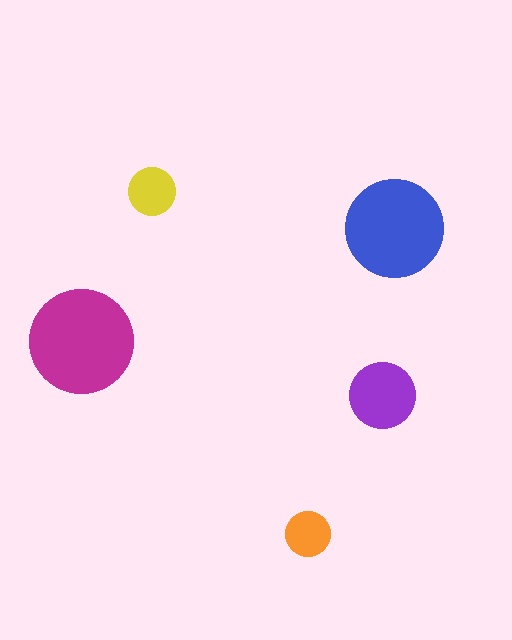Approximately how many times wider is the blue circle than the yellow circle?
About 2 times wider.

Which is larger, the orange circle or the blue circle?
The blue one.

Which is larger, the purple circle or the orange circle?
The purple one.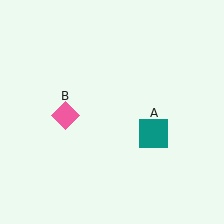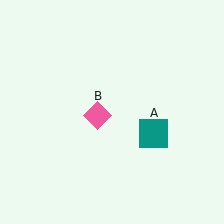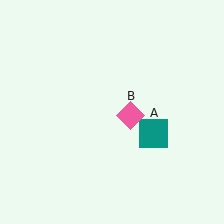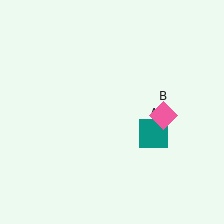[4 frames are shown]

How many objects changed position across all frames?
1 object changed position: pink diamond (object B).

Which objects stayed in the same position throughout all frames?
Teal square (object A) remained stationary.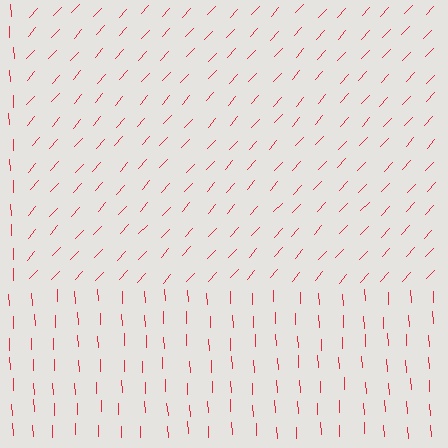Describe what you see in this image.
The image is filled with small red line segments. A rectangle region in the image has lines oriented differently from the surrounding lines, creating a visible texture boundary.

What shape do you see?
I see a rectangle.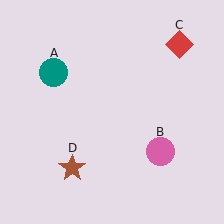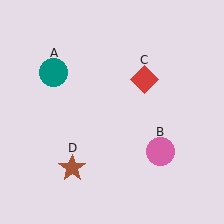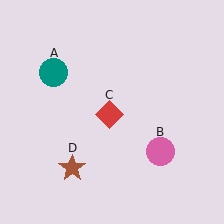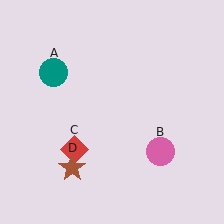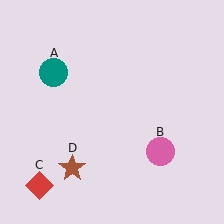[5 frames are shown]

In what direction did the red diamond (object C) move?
The red diamond (object C) moved down and to the left.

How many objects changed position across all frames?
1 object changed position: red diamond (object C).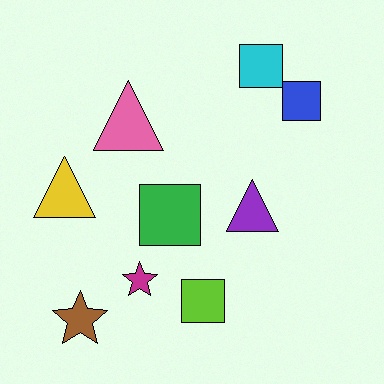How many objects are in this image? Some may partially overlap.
There are 9 objects.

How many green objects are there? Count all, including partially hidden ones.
There is 1 green object.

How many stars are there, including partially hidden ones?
There are 2 stars.